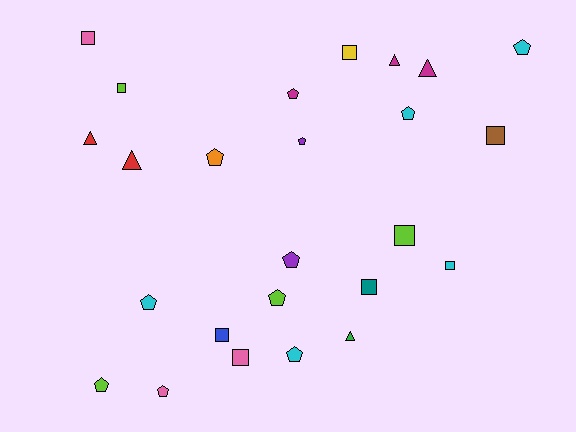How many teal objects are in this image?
There is 1 teal object.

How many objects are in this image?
There are 25 objects.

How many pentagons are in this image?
There are 11 pentagons.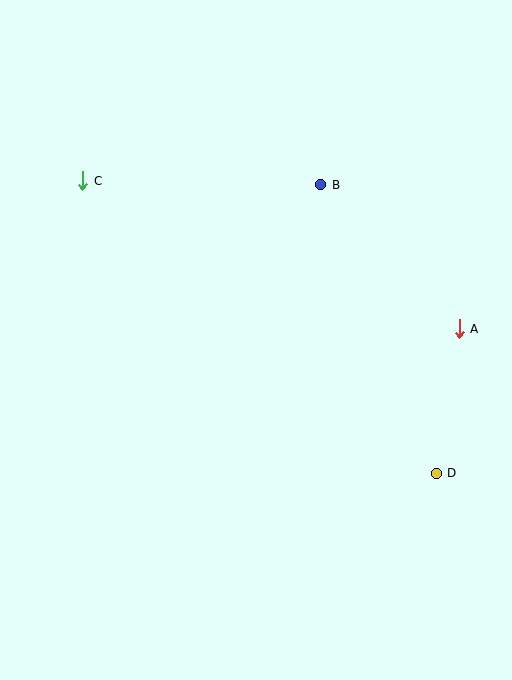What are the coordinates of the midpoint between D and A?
The midpoint between D and A is at (448, 401).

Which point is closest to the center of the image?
Point B at (321, 185) is closest to the center.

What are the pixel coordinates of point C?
Point C is at (83, 181).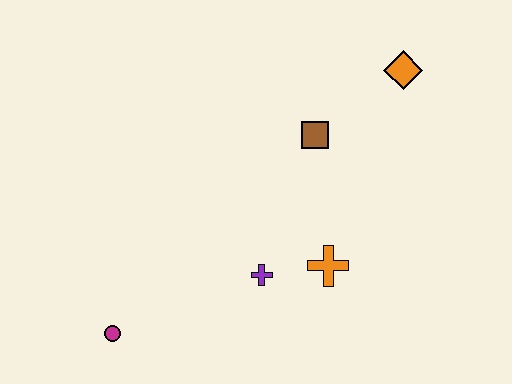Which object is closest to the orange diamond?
The brown square is closest to the orange diamond.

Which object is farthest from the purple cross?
The orange diamond is farthest from the purple cross.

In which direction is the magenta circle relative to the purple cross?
The magenta circle is to the left of the purple cross.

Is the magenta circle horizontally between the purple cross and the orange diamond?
No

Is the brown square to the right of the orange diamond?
No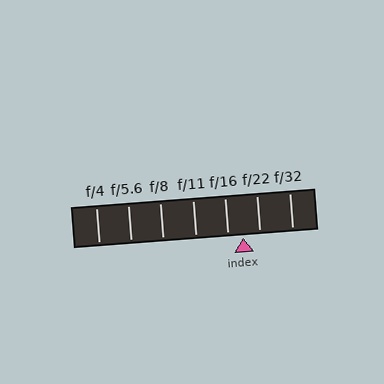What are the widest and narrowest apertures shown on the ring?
The widest aperture shown is f/4 and the narrowest is f/32.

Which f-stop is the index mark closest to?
The index mark is closest to f/16.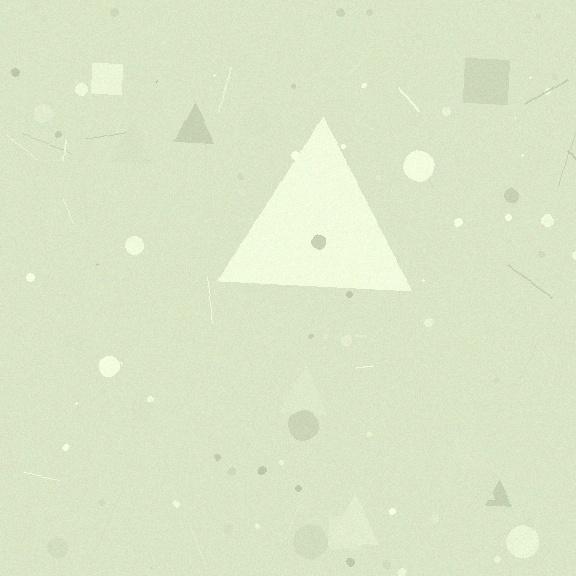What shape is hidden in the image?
A triangle is hidden in the image.